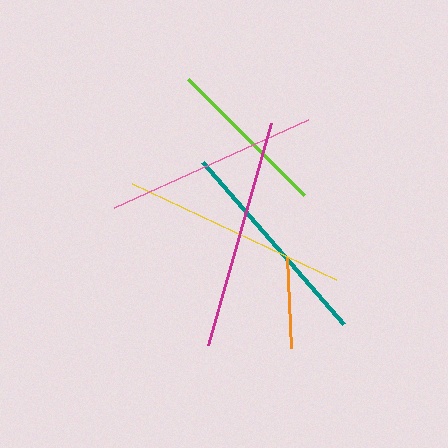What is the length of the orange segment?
The orange segment is approximately 91 pixels long.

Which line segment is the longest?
The magenta line is the longest at approximately 231 pixels.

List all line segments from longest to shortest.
From longest to shortest: magenta, yellow, teal, pink, lime, orange.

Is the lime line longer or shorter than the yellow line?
The yellow line is longer than the lime line.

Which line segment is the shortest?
The orange line is the shortest at approximately 91 pixels.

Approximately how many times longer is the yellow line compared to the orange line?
The yellow line is approximately 2.5 times the length of the orange line.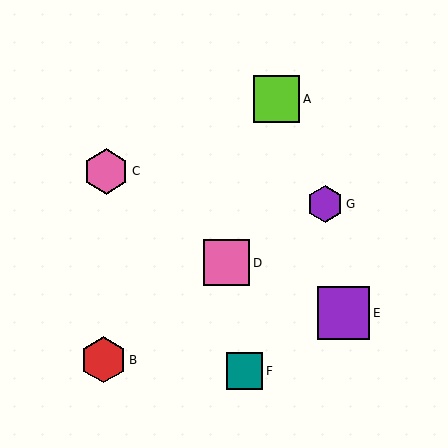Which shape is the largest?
The purple square (labeled E) is the largest.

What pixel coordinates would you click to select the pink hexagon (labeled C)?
Click at (106, 171) to select the pink hexagon C.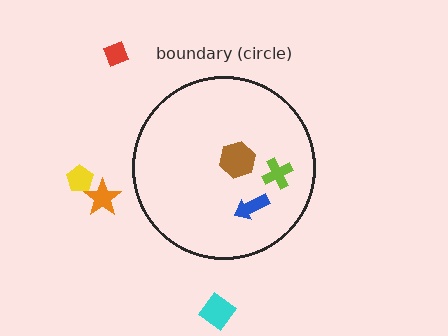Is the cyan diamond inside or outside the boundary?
Outside.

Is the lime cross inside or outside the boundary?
Inside.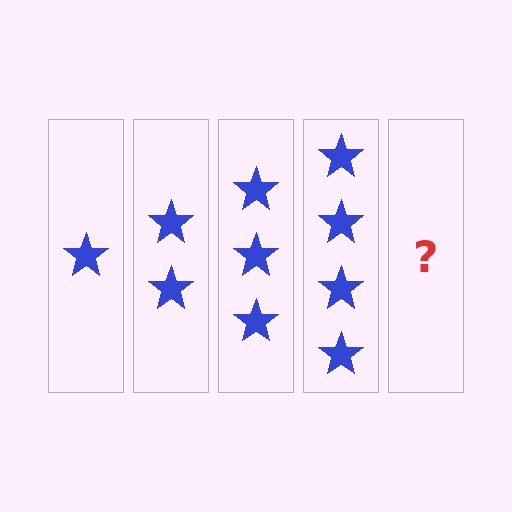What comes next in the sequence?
The next element should be 5 stars.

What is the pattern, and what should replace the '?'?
The pattern is that each step adds one more star. The '?' should be 5 stars.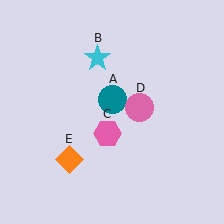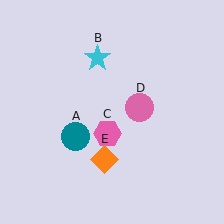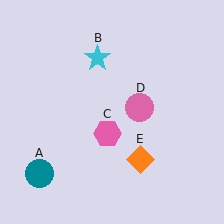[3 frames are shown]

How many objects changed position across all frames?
2 objects changed position: teal circle (object A), orange diamond (object E).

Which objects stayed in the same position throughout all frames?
Cyan star (object B) and pink hexagon (object C) and pink circle (object D) remained stationary.